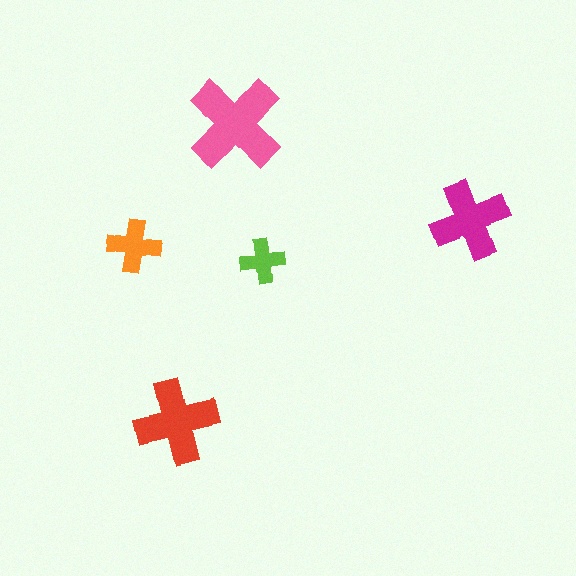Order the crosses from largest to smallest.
the pink one, the red one, the magenta one, the orange one, the lime one.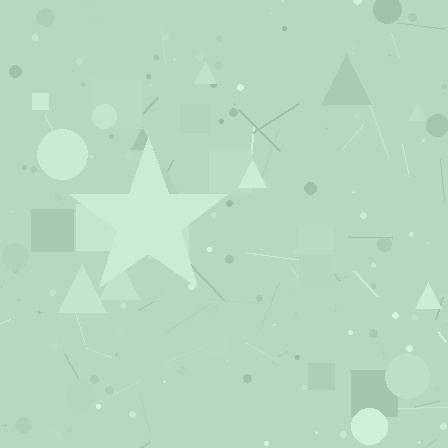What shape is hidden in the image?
A star is hidden in the image.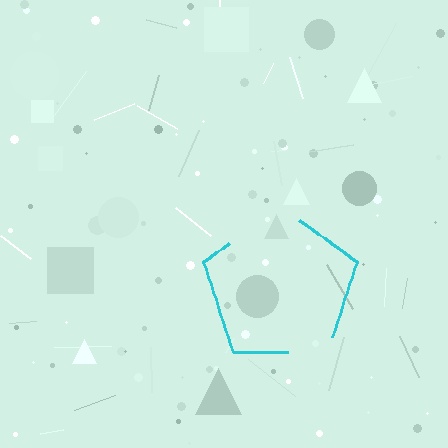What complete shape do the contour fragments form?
The contour fragments form a pentagon.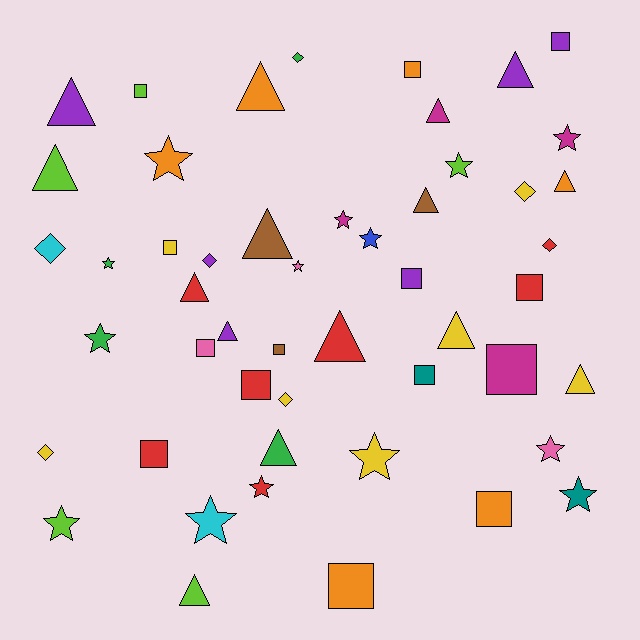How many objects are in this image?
There are 50 objects.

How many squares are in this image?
There are 14 squares.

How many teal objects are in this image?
There are 2 teal objects.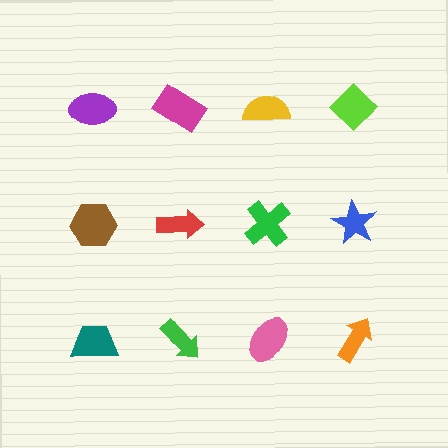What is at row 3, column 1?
A teal trapezoid.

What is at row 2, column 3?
A green cross.